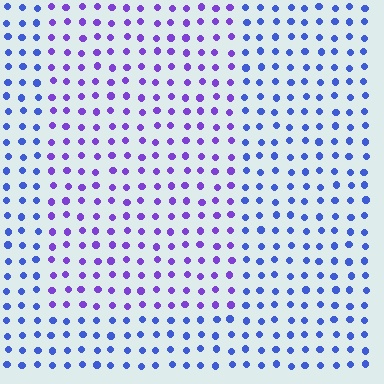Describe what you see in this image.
The image is filled with small blue elements in a uniform arrangement. A rectangle-shaped region is visible where the elements are tinted to a slightly different hue, forming a subtle color boundary.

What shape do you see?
I see a rectangle.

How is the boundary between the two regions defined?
The boundary is defined purely by a slight shift in hue (about 37 degrees). Spacing, size, and orientation are identical on both sides.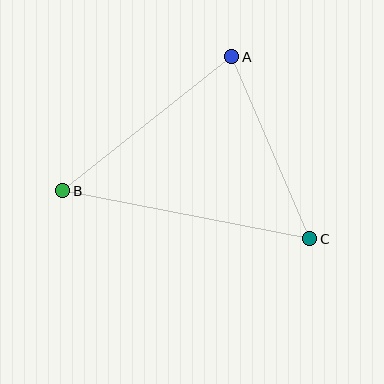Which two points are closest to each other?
Points A and C are closest to each other.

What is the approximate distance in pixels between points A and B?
The distance between A and B is approximately 216 pixels.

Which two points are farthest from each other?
Points B and C are farthest from each other.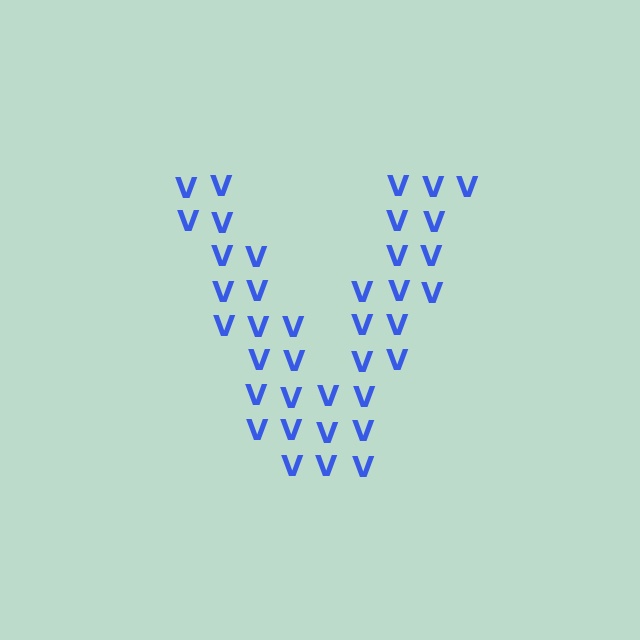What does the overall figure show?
The overall figure shows the letter V.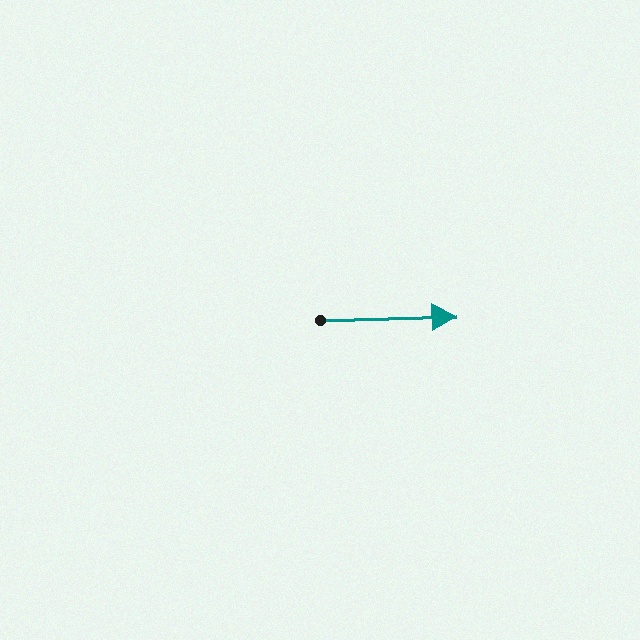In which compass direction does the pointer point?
East.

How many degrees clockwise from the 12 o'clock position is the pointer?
Approximately 88 degrees.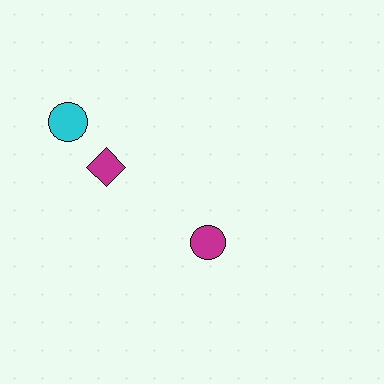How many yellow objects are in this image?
There are no yellow objects.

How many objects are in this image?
There are 3 objects.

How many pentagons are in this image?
There are no pentagons.